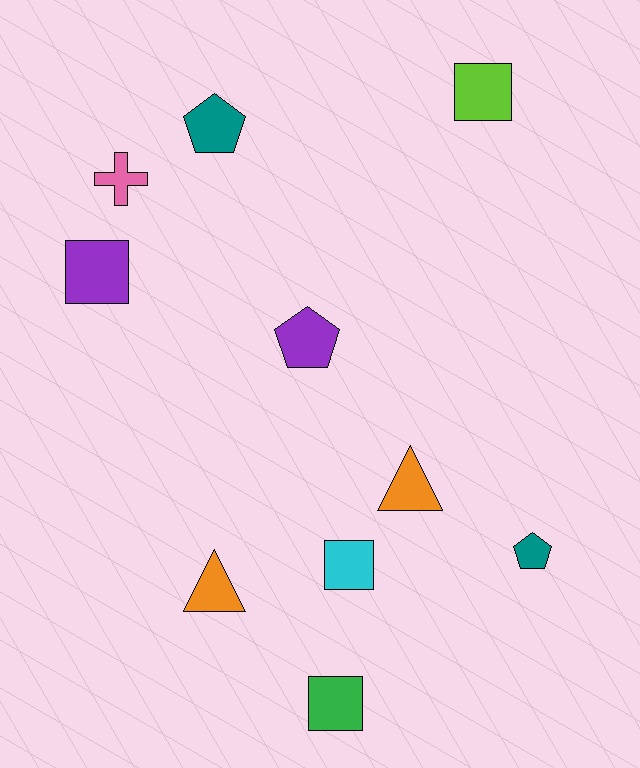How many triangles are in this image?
There are 2 triangles.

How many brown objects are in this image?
There are no brown objects.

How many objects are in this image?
There are 10 objects.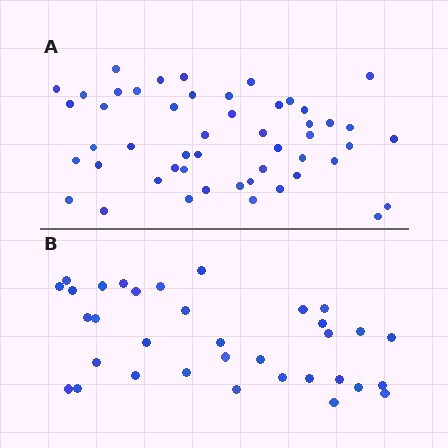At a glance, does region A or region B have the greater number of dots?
Region A (the top region) has more dots.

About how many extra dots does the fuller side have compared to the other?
Region A has approximately 15 more dots than region B.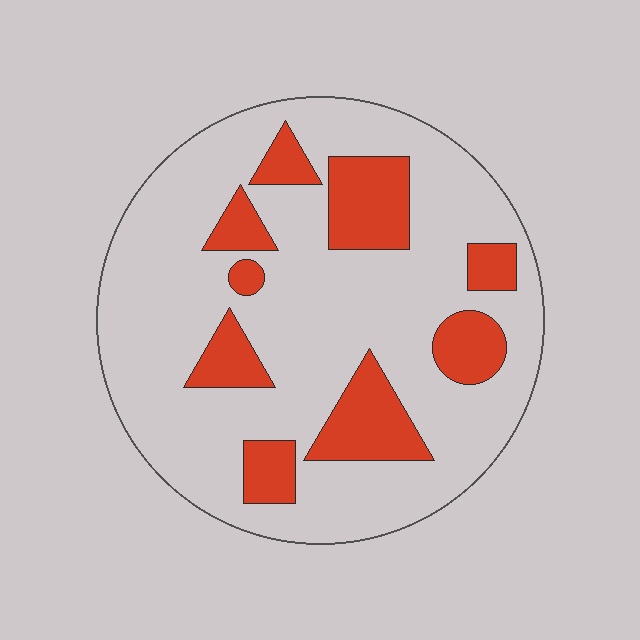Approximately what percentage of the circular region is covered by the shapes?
Approximately 20%.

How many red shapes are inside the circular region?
9.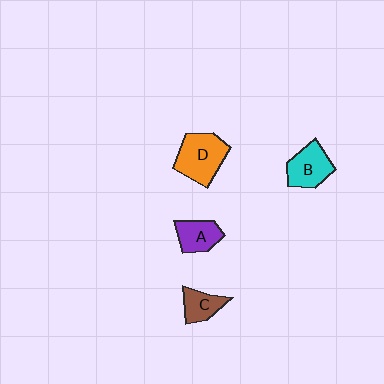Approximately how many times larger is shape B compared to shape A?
Approximately 1.2 times.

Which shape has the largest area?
Shape D (orange).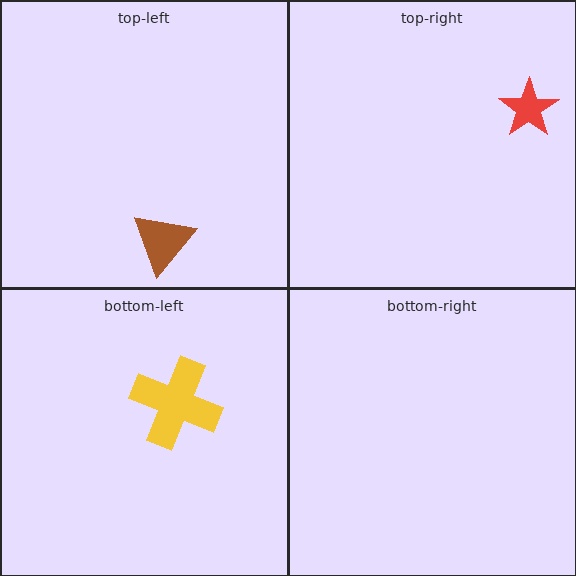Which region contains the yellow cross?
The bottom-left region.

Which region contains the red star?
The top-right region.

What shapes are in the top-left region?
The brown triangle.